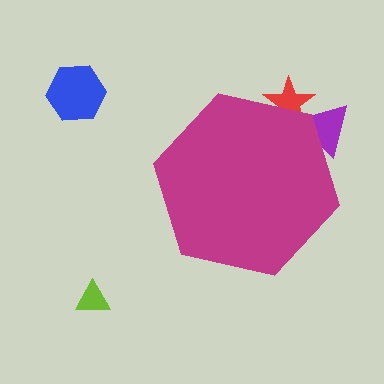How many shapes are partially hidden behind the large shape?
2 shapes are partially hidden.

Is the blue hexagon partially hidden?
No, the blue hexagon is fully visible.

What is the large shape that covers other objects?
A magenta hexagon.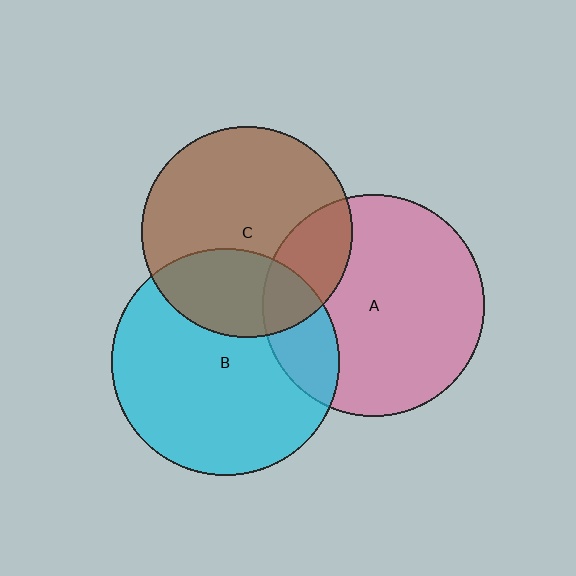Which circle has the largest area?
Circle B (cyan).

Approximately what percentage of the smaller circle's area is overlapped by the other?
Approximately 30%.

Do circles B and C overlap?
Yes.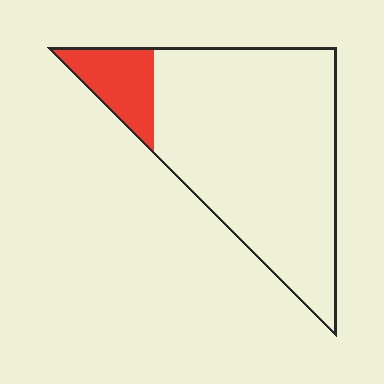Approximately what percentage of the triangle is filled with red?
Approximately 15%.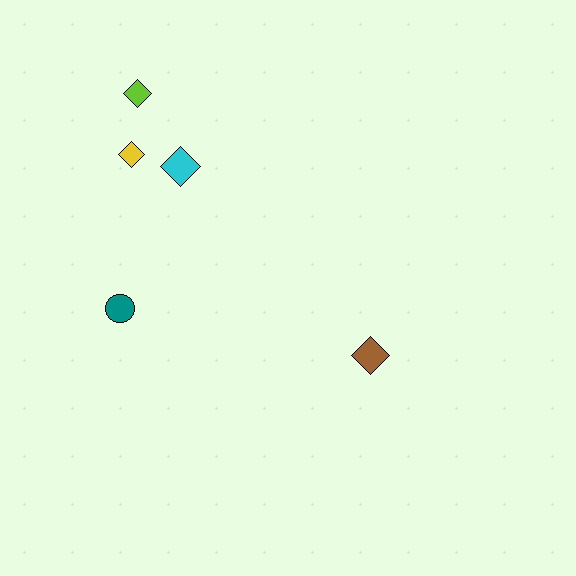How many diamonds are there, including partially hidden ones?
There are 4 diamonds.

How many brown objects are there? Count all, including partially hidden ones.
There is 1 brown object.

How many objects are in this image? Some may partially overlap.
There are 5 objects.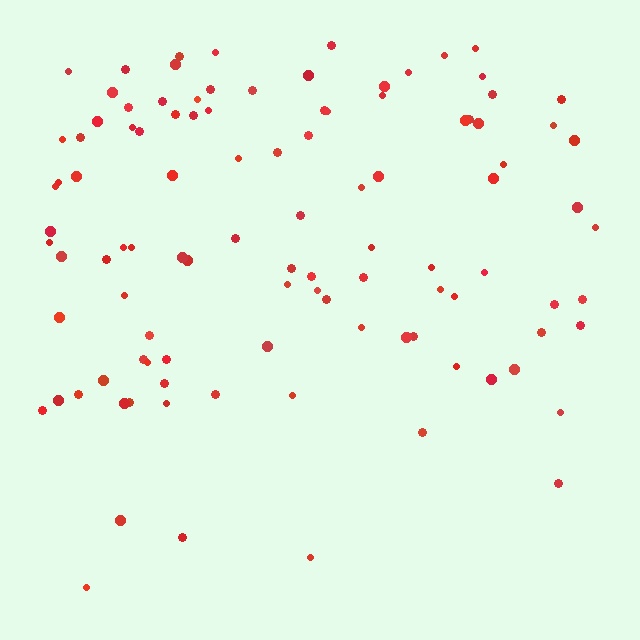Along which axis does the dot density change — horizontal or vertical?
Vertical.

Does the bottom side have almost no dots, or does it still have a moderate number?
Still a moderate number, just noticeably fewer than the top.